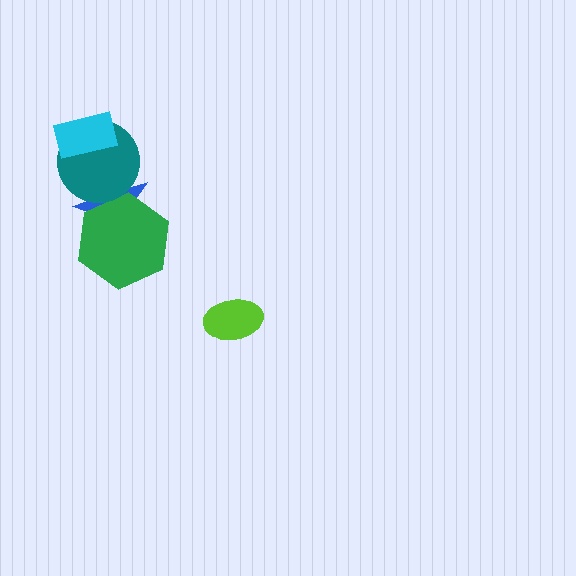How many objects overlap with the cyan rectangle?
1 object overlaps with the cyan rectangle.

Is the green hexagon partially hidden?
No, no other shape covers it.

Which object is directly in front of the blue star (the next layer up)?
The green hexagon is directly in front of the blue star.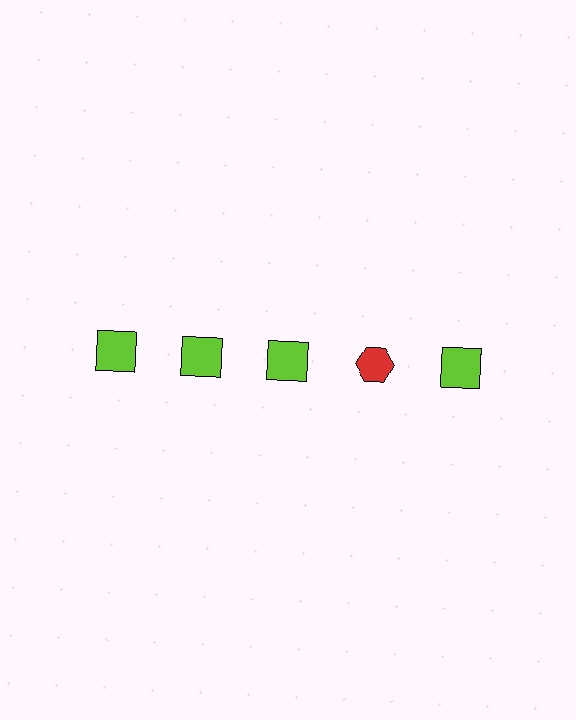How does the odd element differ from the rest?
It differs in both color (red instead of lime) and shape (hexagon instead of square).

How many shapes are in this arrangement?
There are 5 shapes arranged in a grid pattern.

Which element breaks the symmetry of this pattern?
The red hexagon in the top row, second from right column breaks the symmetry. All other shapes are lime squares.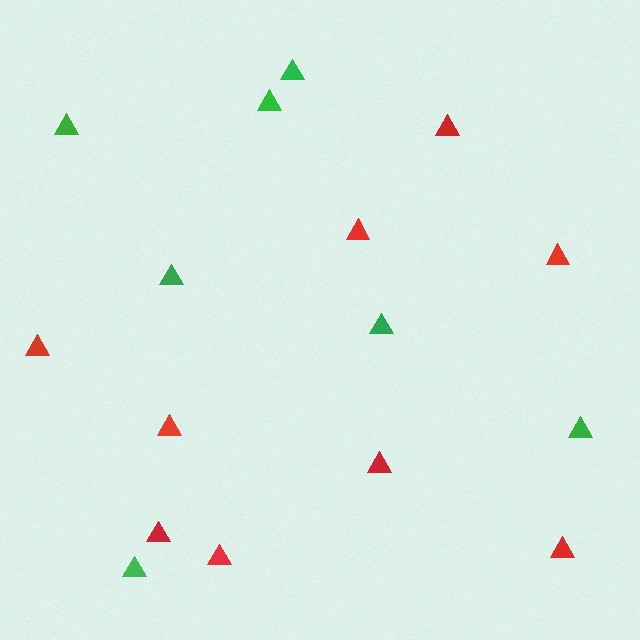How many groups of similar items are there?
There are 2 groups: one group of red triangles (9) and one group of green triangles (7).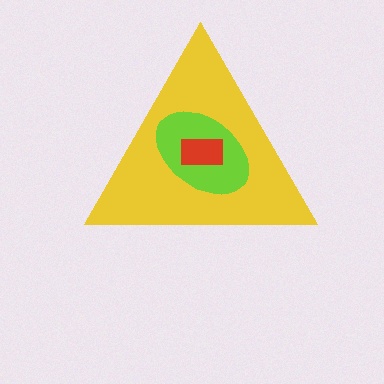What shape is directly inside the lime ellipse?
The red rectangle.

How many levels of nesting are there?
3.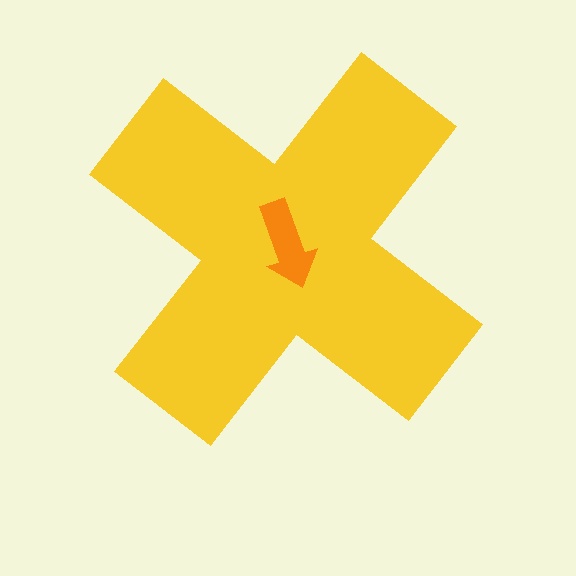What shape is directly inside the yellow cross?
The orange arrow.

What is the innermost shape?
The orange arrow.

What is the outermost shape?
The yellow cross.